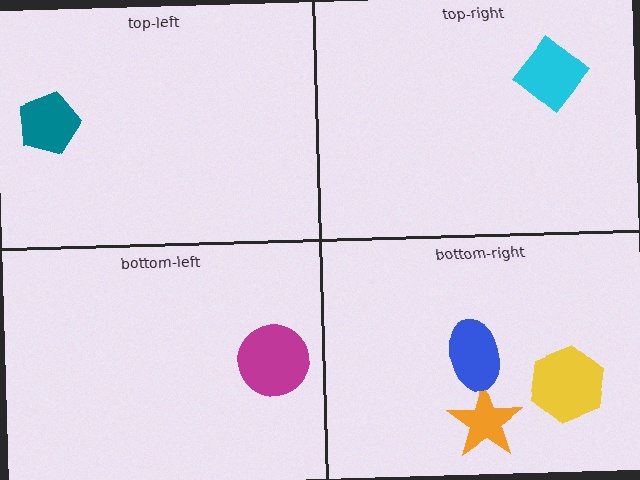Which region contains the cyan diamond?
The top-right region.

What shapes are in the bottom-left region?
The magenta circle.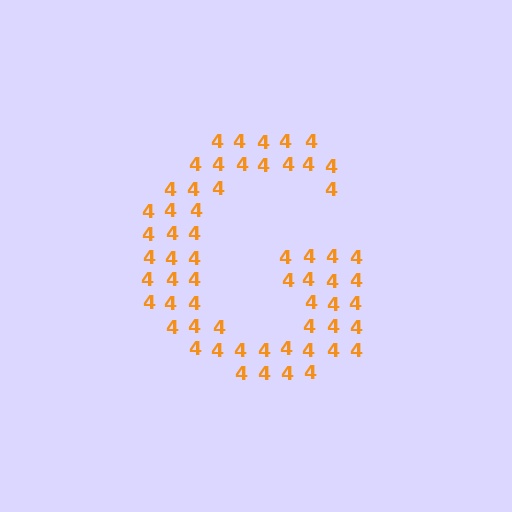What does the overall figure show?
The overall figure shows the letter G.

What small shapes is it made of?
It is made of small digit 4's.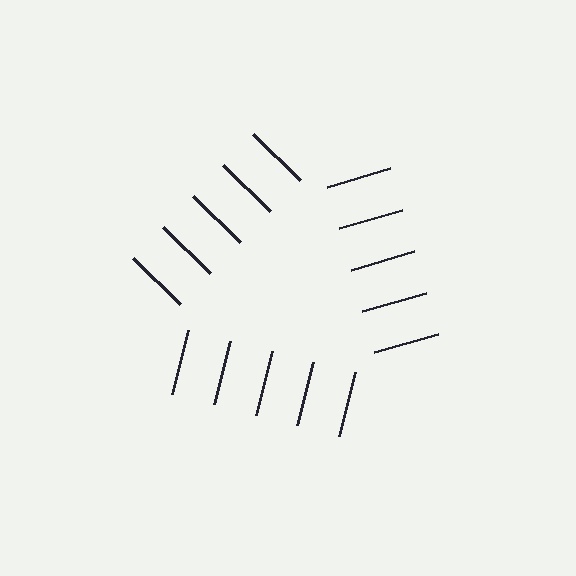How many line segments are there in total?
15 — 5 along each of the 3 edges.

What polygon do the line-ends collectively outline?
An illusory triangle — the line segments terminate on its edges but no continuous stroke is drawn.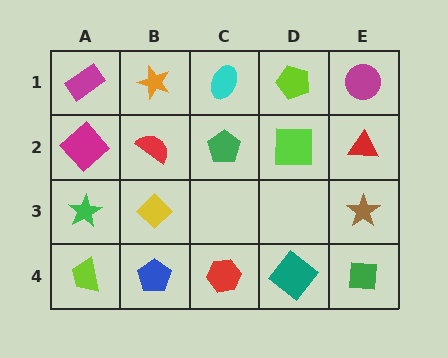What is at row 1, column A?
A magenta rectangle.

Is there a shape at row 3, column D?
No, that cell is empty.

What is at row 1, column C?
A cyan ellipse.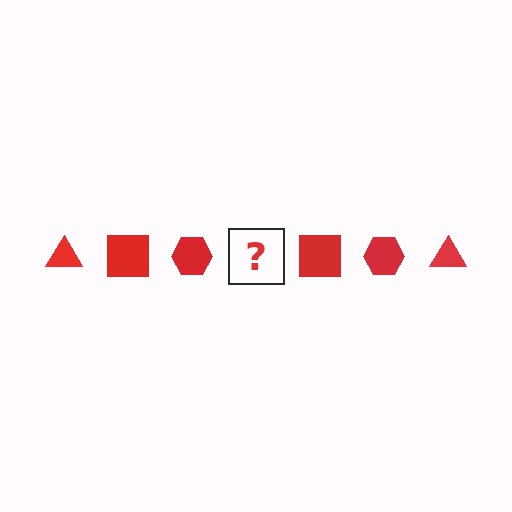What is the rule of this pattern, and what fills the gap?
The rule is that the pattern cycles through triangle, square, hexagon shapes in red. The gap should be filled with a red triangle.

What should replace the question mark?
The question mark should be replaced with a red triangle.